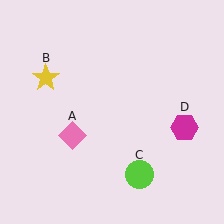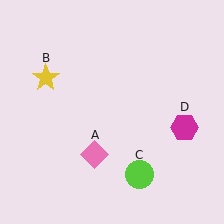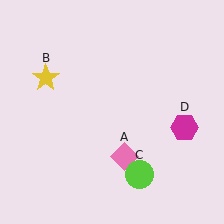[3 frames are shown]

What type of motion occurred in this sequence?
The pink diamond (object A) rotated counterclockwise around the center of the scene.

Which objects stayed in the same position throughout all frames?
Yellow star (object B) and lime circle (object C) and magenta hexagon (object D) remained stationary.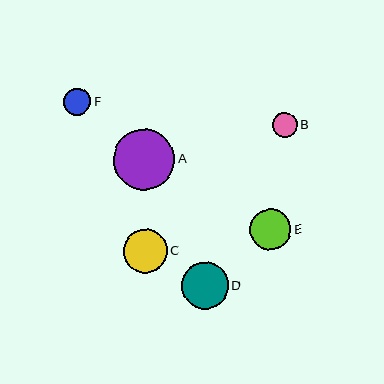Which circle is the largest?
Circle A is the largest with a size of approximately 61 pixels.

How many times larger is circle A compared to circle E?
Circle A is approximately 1.5 times the size of circle E.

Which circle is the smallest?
Circle B is the smallest with a size of approximately 25 pixels.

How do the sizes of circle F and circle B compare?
Circle F and circle B are approximately the same size.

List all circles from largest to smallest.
From largest to smallest: A, D, C, E, F, B.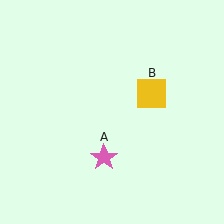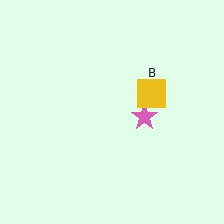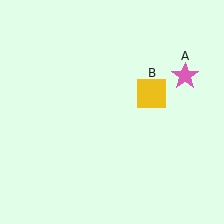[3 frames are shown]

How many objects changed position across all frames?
1 object changed position: pink star (object A).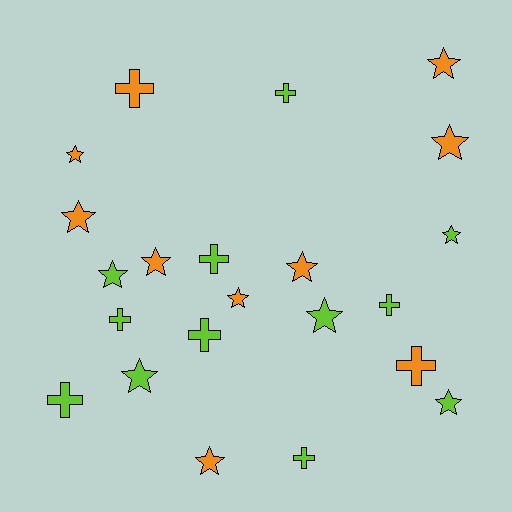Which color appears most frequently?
Lime, with 12 objects.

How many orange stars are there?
There are 8 orange stars.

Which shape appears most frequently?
Star, with 13 objects.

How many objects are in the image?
There are 22 objects.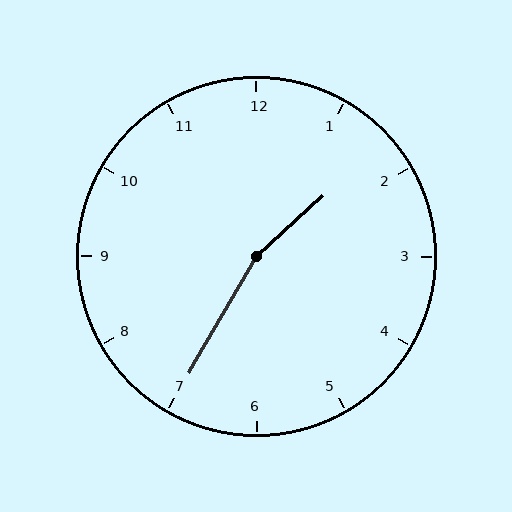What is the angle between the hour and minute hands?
Approximately 162 degrees.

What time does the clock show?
1:35.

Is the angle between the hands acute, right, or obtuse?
It is obtuse.